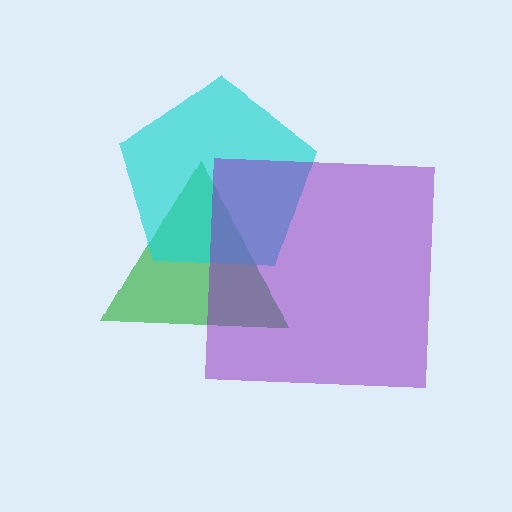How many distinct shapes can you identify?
There are 3 distinct shapes: a green triangle, a cyan pentagon, a purple square.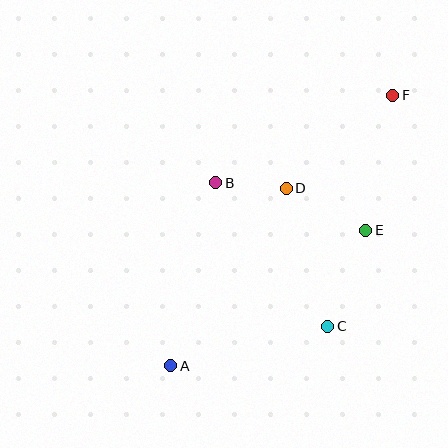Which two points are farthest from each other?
Points A and F are farthest from each other.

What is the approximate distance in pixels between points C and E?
The distance between C and E is approximately 103 pixels.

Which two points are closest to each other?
Points B and D are closest to each other.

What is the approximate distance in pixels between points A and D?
The distance between A and D is approximately 212 pixels.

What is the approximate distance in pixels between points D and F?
The distance between D and F is approximately 141 pixels.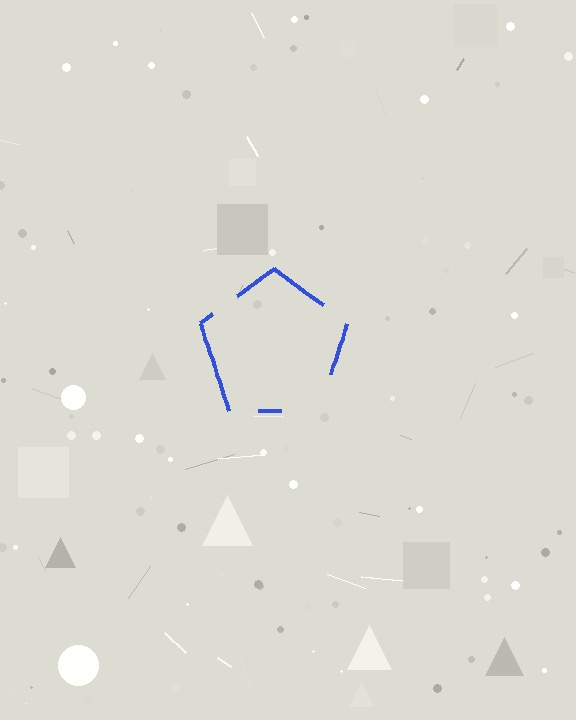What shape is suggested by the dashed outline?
The dashed outline suggests a pentagon.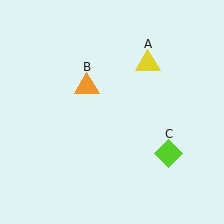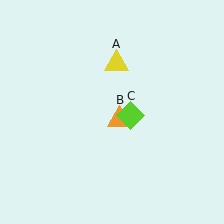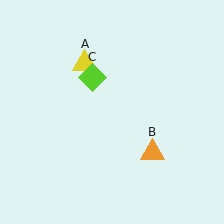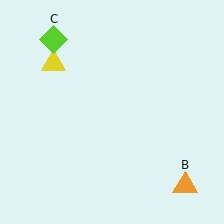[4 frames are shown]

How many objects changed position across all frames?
3 objects changed position: yellow triangle (object A), orange triangle (object B), lime diamond (object C).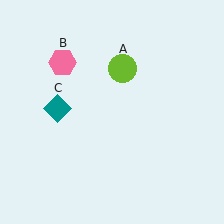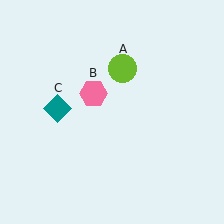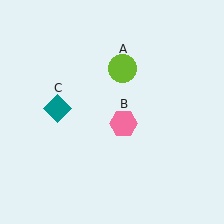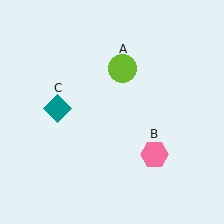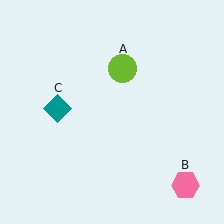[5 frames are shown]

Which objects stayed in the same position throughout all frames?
Lime circle (object A) and teal diamond (object C) remained stationary.